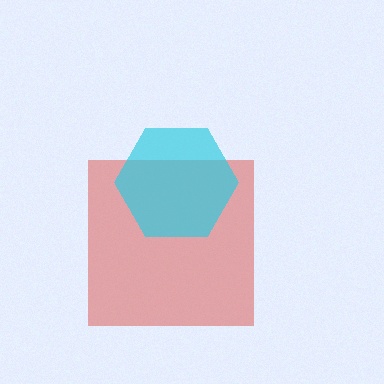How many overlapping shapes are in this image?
There are 2 overlapping shapes in the image.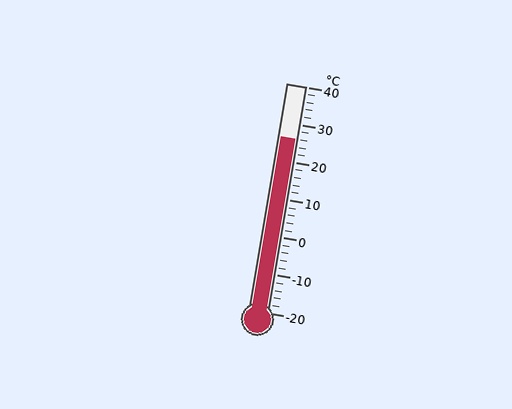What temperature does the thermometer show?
The thermometer shows approximately 26°C.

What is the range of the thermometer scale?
The thermometer scale ranges from -20°C to 40°C.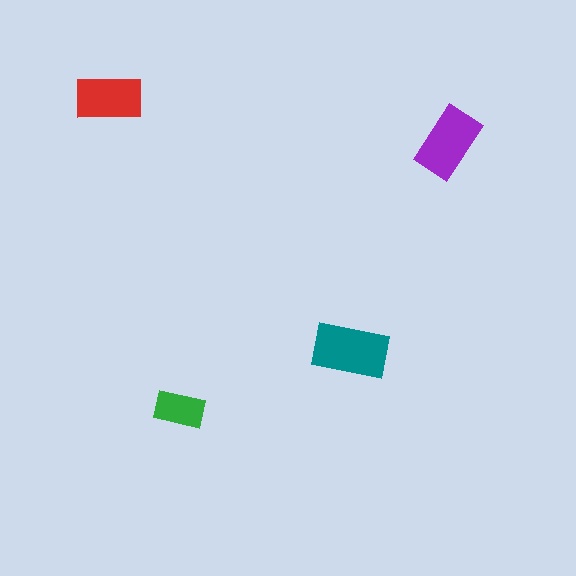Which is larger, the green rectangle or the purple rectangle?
The purple one.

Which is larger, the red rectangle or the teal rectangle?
The teal one.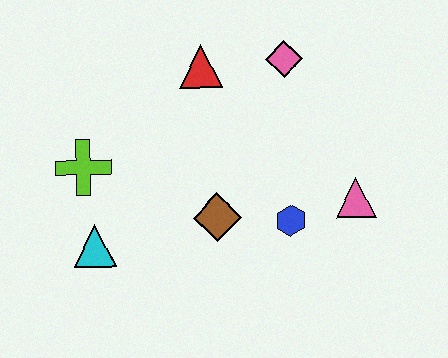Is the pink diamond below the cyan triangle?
No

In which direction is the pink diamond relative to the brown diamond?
The pink diamond is above the brown diamond.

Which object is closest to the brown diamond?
The blue hexagon is closest to the brown diamond.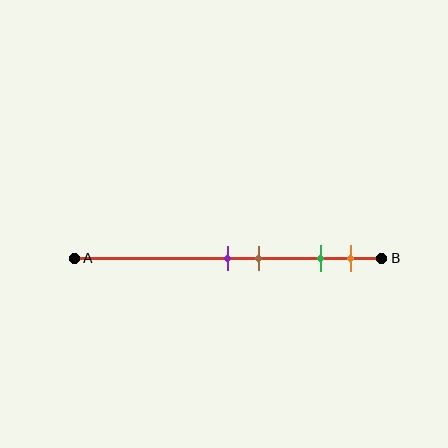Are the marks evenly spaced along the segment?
No, the marks are not evenly spaced.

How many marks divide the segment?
There are 4 marks dividing the segment.